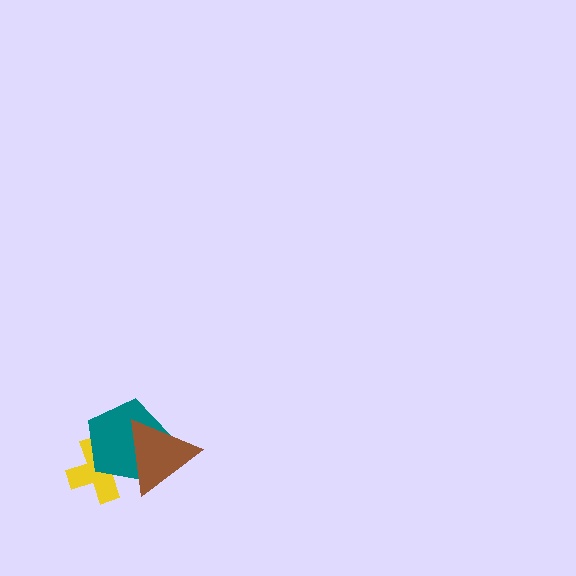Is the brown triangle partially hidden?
No, no other shape covers it.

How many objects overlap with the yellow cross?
2 objects overlap with the yellow cross.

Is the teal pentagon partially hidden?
Yes, it is partially covered by another shape.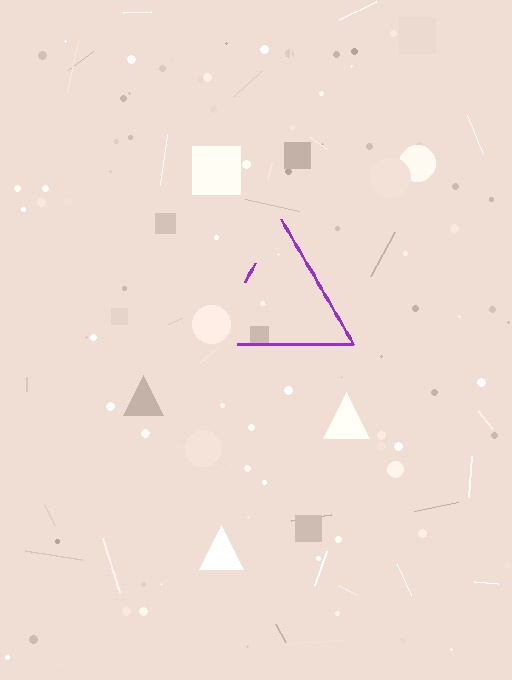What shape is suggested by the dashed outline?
The dashed outline suggests a triangle.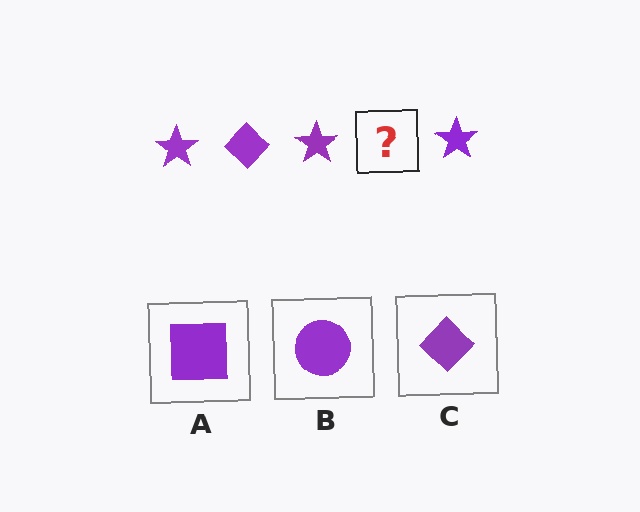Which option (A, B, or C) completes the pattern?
C.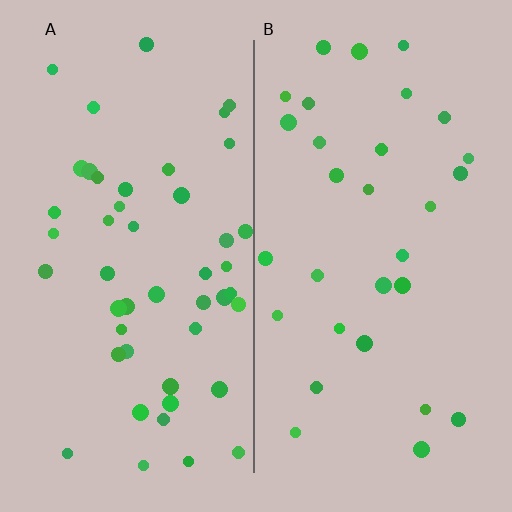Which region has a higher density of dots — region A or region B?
A (the left).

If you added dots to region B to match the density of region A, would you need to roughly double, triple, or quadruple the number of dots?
Approximately double.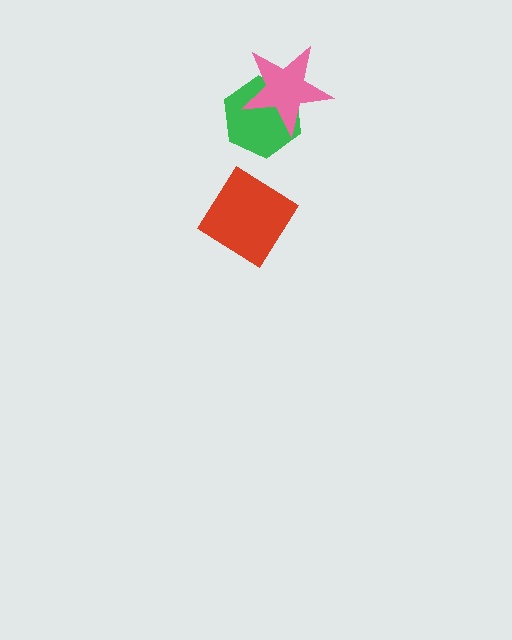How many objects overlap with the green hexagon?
1 object overlaps with the green hexagon.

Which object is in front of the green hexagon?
The pink star is in front of the green hexagon.